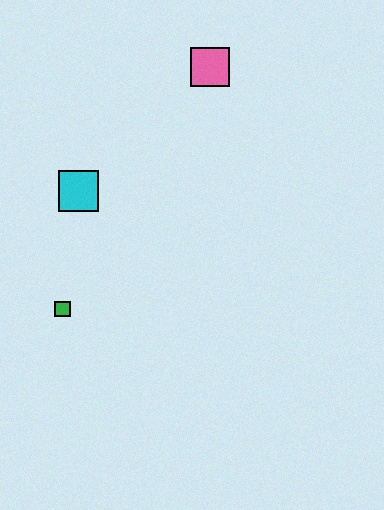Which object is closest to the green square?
The cyan square is closest to the green square.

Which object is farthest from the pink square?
The green square is farthest from the pink square.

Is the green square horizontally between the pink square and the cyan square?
No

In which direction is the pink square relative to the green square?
The pink square is above the green square.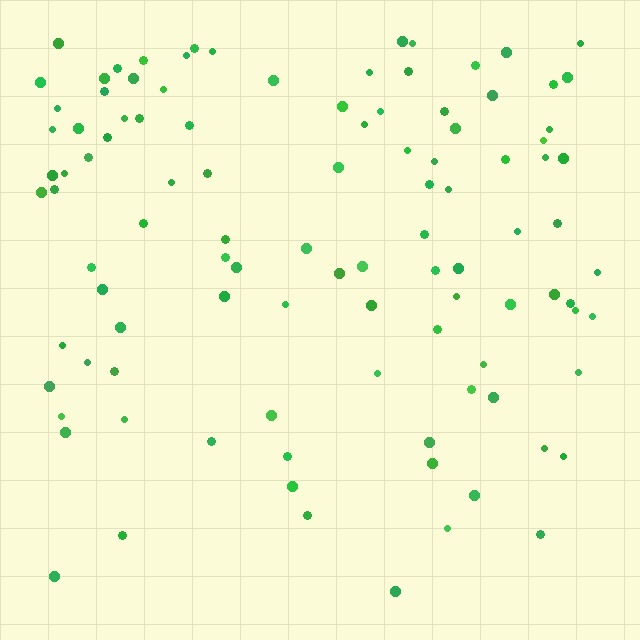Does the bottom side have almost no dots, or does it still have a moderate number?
Still a moderate number, just noticeably fewer than the top.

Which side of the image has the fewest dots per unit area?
The bottom.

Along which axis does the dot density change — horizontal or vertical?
Vertical.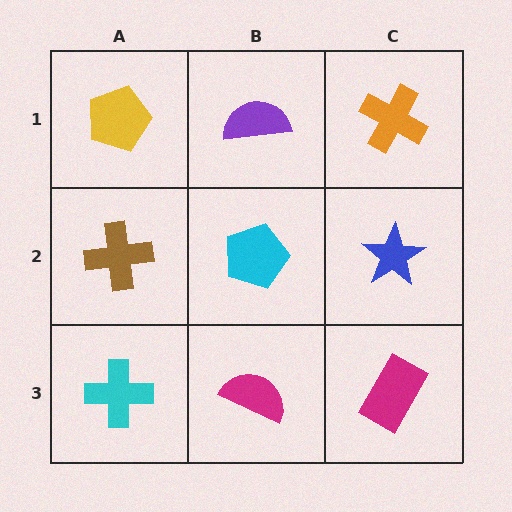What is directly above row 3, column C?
A blue star.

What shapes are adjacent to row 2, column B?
A purple semicircle (row 1, column B), a magenta semicircle (row 3, column B), a brown cross (row 2, column A), a blue star (row 2, column C).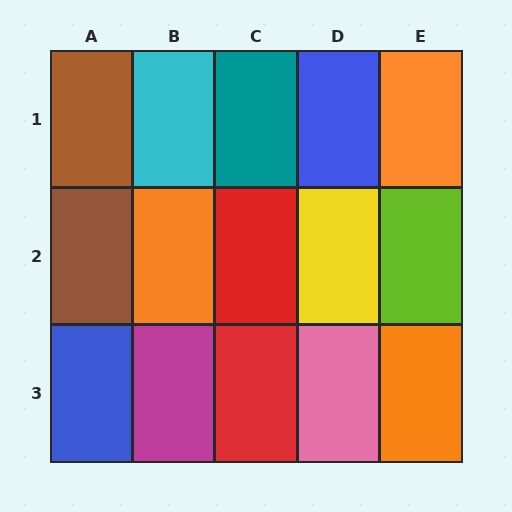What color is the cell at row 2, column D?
Yellow.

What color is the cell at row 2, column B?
Orange.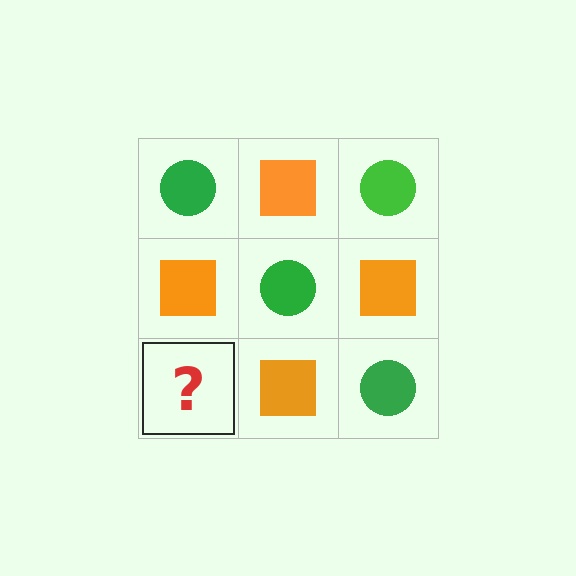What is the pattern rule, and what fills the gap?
The rule is that it alternates green circle and orange square in a checkerboard pattern. The gap should be filled with a green circle.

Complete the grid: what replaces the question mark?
The question mark should be replaced with a green circle.